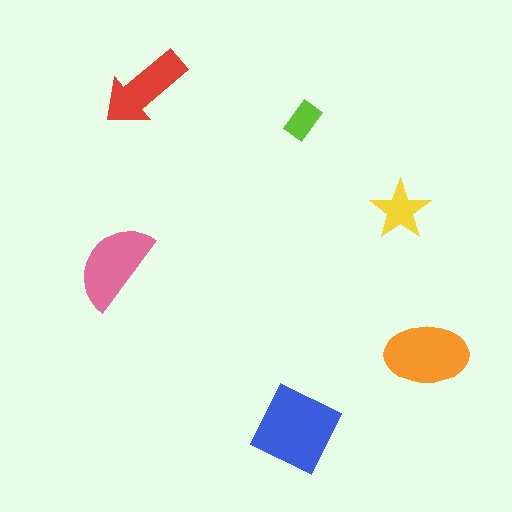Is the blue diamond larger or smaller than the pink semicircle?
Larger.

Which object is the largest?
The blue diamond.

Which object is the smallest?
The lime rectangle.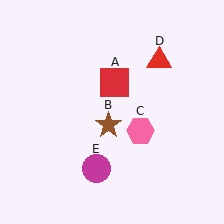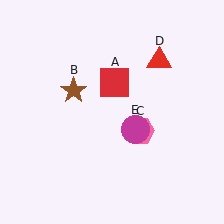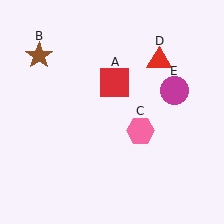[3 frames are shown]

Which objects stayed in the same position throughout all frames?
Red square (object A) and pink hexagon (object C) and red triangle (object D) remained stationary.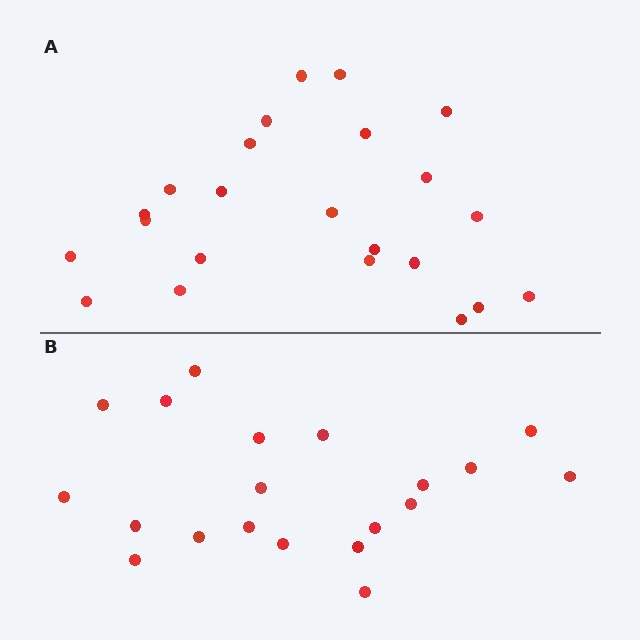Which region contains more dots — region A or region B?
Region A (the top region) has more dots.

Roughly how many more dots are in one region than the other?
Region A has just a few more — roughly 2 or 3 more dots than region B.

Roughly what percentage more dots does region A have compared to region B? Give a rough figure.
About 15% more.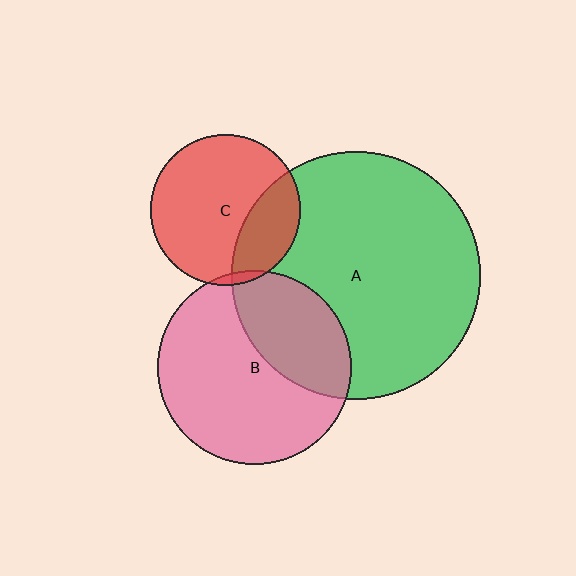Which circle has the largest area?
Circle A (green).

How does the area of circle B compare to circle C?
Approximately 1.7 times.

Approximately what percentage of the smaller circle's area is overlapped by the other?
Approximately 5%.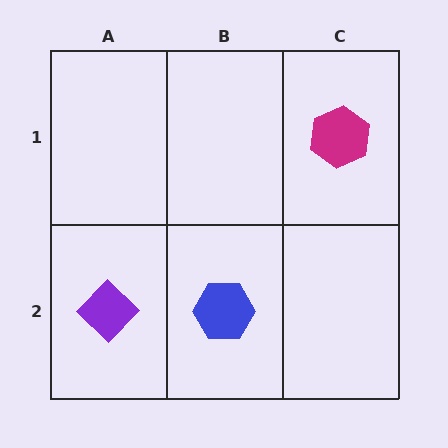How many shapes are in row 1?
1 shape.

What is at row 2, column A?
A purple diamond.